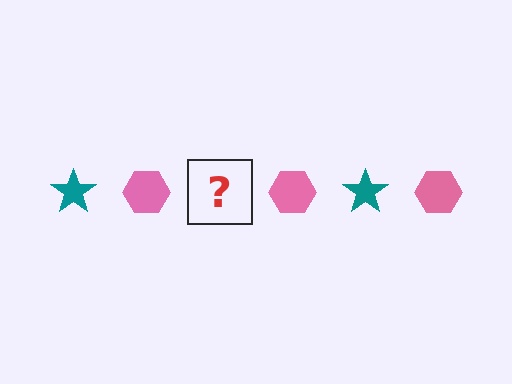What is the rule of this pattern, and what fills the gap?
The rule is that the pattern alternates between teal star and pink hexagon. The gap should be filled with a teal star.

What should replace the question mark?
The question mark should be replaced with a teal star.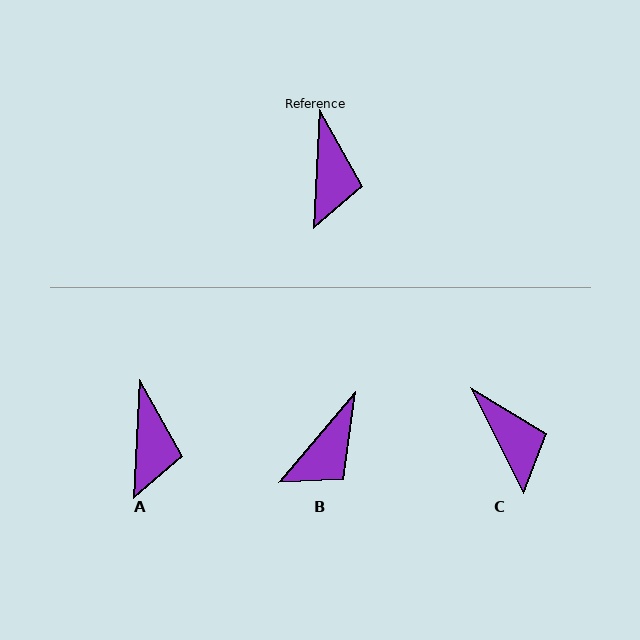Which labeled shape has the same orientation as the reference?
A.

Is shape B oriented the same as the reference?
No, it is off by about 37 degrees.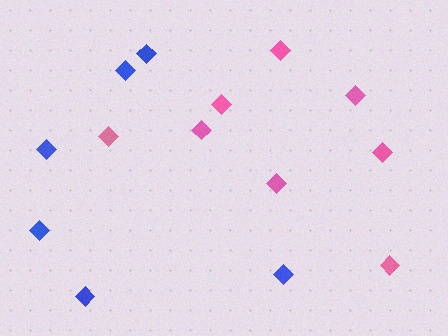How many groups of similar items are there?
There are 2 groups: one group of blue diamonds (6) and one group of pink diamonds (8).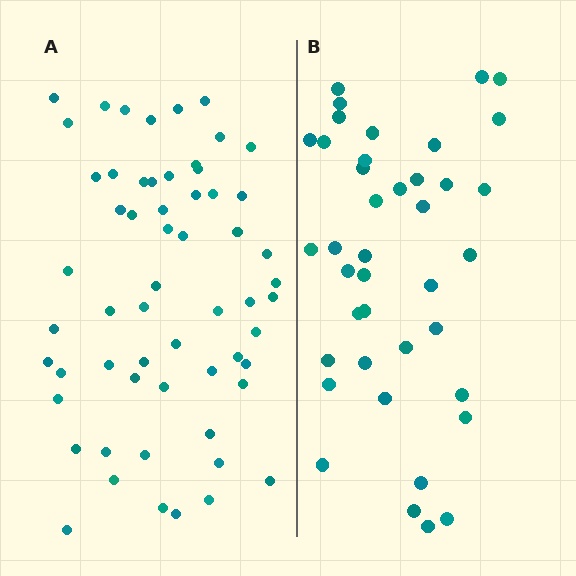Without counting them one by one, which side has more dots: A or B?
Region A (the left region) has more dots.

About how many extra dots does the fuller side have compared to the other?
Region A has approximately 20 more dots than region B.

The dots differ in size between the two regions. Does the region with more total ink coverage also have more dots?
No. Region B has more total ink coverage because its dots are larger, but region A actually contains more individual dots. Total area can be misleading — the number of items is what matters here.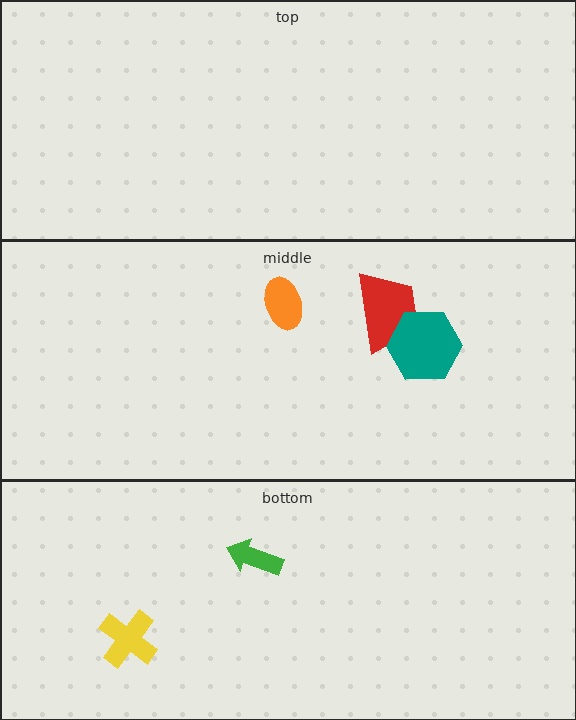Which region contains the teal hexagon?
The middle region.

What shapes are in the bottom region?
The green arrow, the yellow cross.